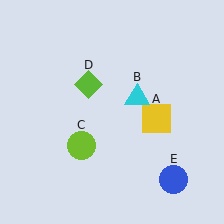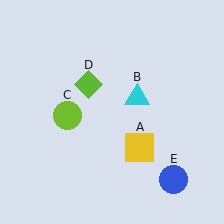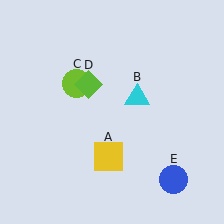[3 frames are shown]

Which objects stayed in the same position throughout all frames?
Cyan triangle (object B) and lime diamond (object D) and blue circle (object E) remained stationary.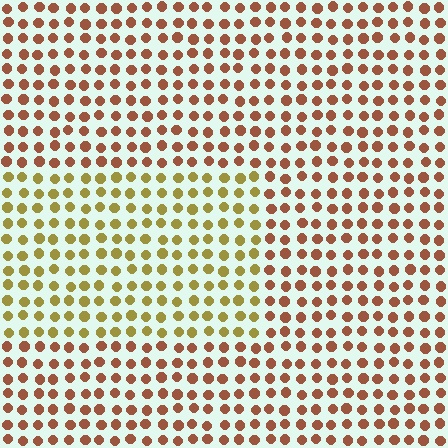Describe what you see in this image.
The image is filled with small brown elements in a uniform arrangement. A rectangle-shaped region is visible where the elements are tinted to a slightly different hue, forming a subtle color boundary.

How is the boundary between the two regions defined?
The boundary is defined purely by a slight shift in hue (about 40 degrees). Spacing, size, and orientation are identical on both sides.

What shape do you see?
I see a rectangle.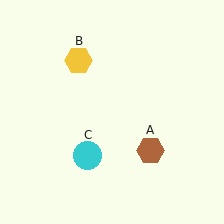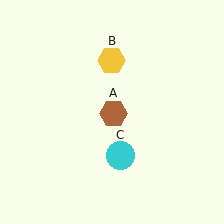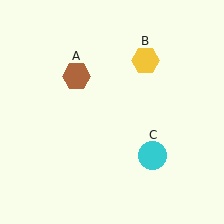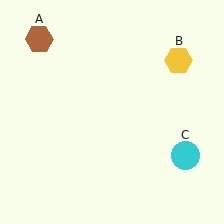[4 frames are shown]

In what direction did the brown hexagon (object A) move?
The brown hexagon (object A) moved up and to the left.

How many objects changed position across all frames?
3 objects changed position: brown hexagon (object A), yellow hexagon (object B), cyan circle (object C).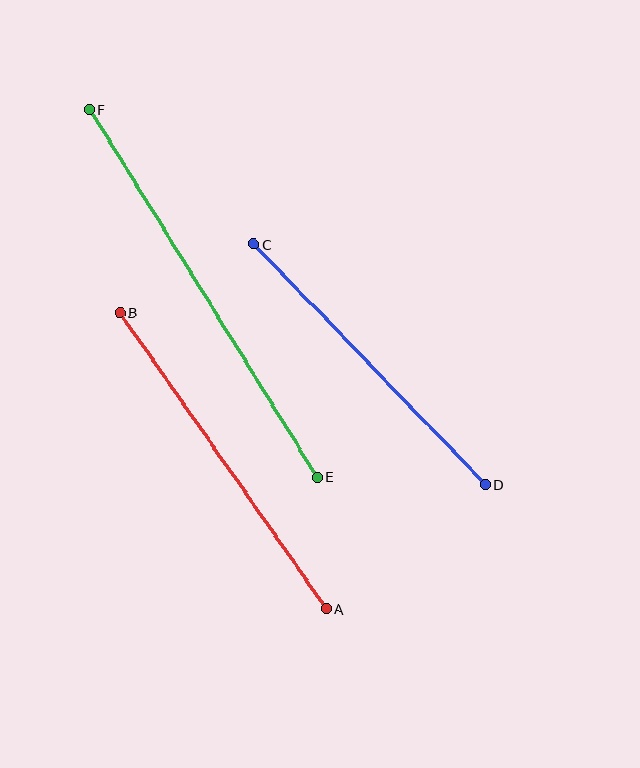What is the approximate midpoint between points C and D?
The midpoint is at approximately (369, 365) pixels.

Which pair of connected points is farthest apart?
Points E and F are farthest apart.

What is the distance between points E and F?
The distance is approximately 432 pixels.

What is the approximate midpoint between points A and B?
The midpoint is at approximately (223, 461) pixels.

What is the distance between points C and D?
The distance is approximately 334 pixels.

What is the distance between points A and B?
The distance is approximately 361 pixels.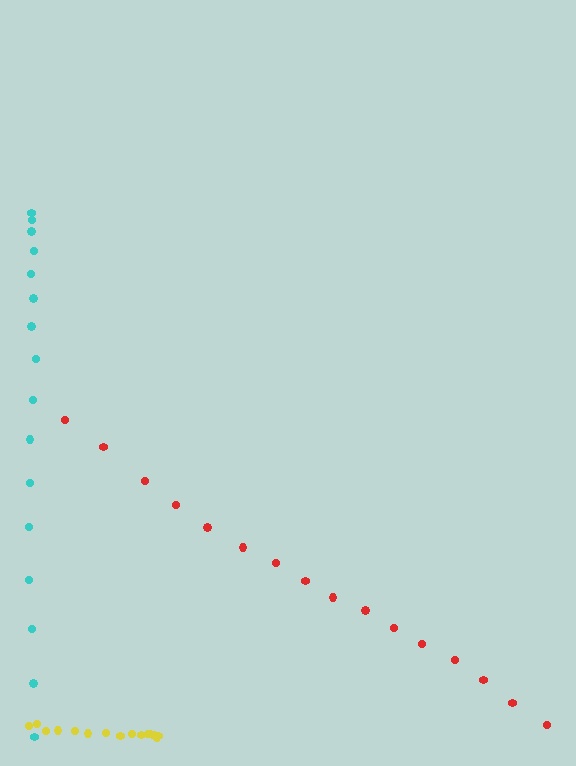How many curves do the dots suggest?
There are 3 distinct paths.